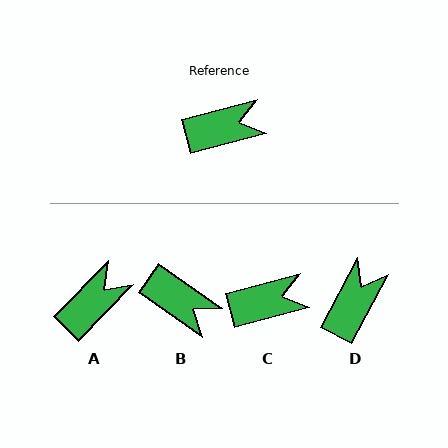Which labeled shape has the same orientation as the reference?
C.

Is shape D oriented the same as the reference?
No, it is off by about 47 degrees.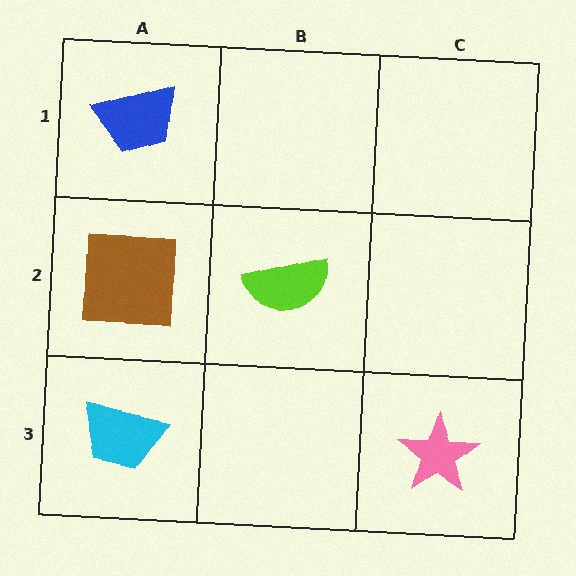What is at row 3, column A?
A cyan trapezoid.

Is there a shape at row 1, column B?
No, that cell is empty.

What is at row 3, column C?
A pink star.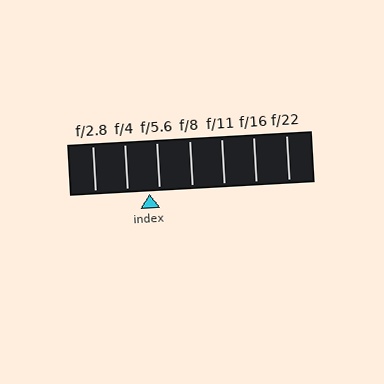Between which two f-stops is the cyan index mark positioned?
The index mark is between f/4 and f/5.6.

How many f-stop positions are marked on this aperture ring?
There are 7 f-stop positions marked.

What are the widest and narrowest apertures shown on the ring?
The widest aperture shown is f/2.8 and the narrowest is f/22.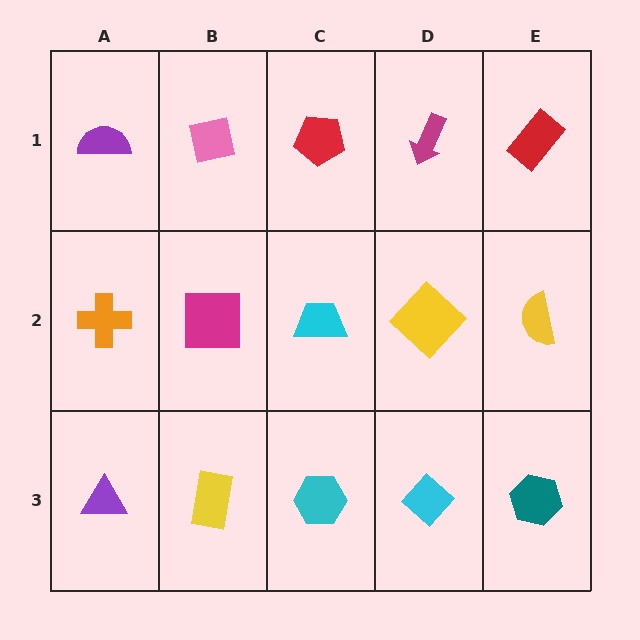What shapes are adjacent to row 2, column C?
A red pentagon (row 1, column C), a cyan hexagon (row 3, column C), a magenta square (row 2, column B), a yellow diamond (row 2, column D).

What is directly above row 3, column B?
A magenta square.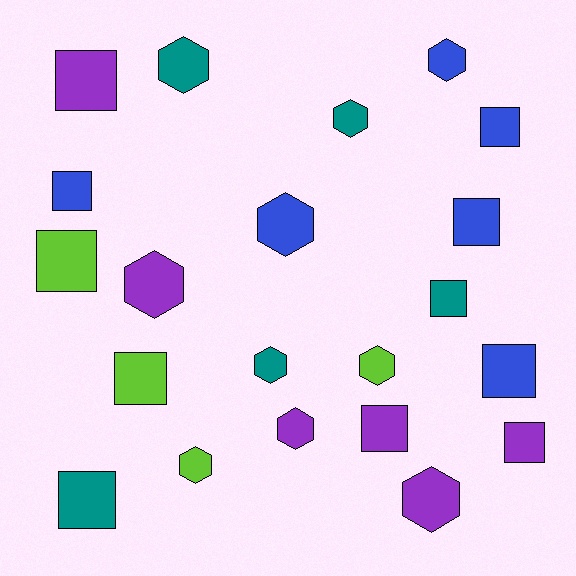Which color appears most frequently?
Blue, with 6 objects.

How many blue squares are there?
There are 4 blue squares.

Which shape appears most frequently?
Square, with 11 objects.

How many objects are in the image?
There are 21 objects.